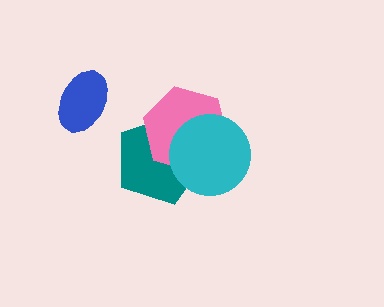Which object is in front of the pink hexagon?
The cyan circle is in front of the pink hexagon.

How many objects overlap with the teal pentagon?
2 objects overlap with the teal pentagon.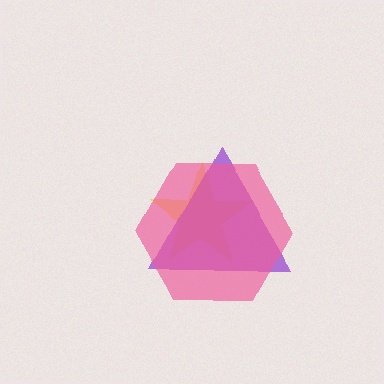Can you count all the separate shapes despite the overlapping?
Yes, there are 3 separate shapes.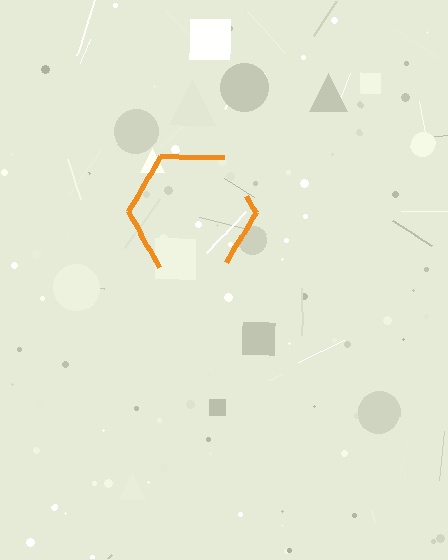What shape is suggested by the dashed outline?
The dashed outline suggests a hexagon.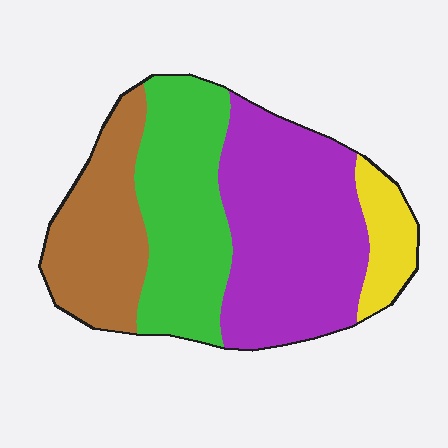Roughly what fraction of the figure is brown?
Brown takes up less than a quarter of the figure.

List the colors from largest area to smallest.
From largest to smallest: purple, green, brown, yellow.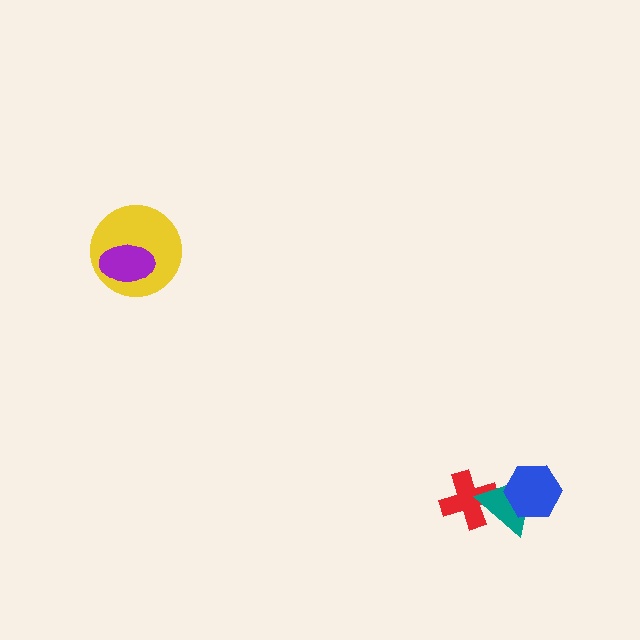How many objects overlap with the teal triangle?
2 objects overlap with the teal triangle.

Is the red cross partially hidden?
Yes, it is partially covered by another shape.